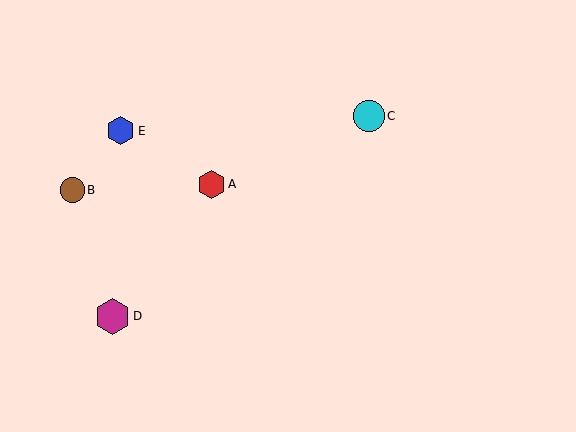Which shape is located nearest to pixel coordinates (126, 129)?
The blue hexagon (labeled E) at (121, 131) is nearest to that location.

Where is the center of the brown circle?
The center of the brown circle is at (72, 190).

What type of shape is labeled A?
Shape A is a red hexagon.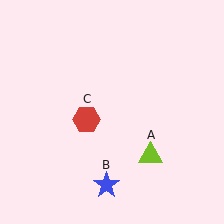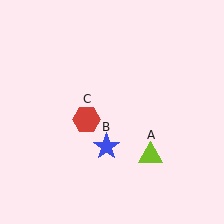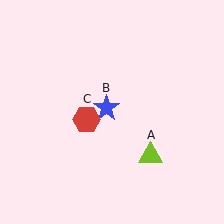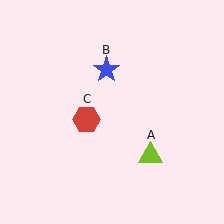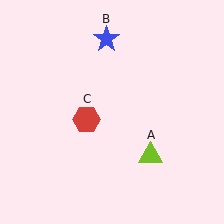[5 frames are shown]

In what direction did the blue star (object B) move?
The blue star (object B) moved up.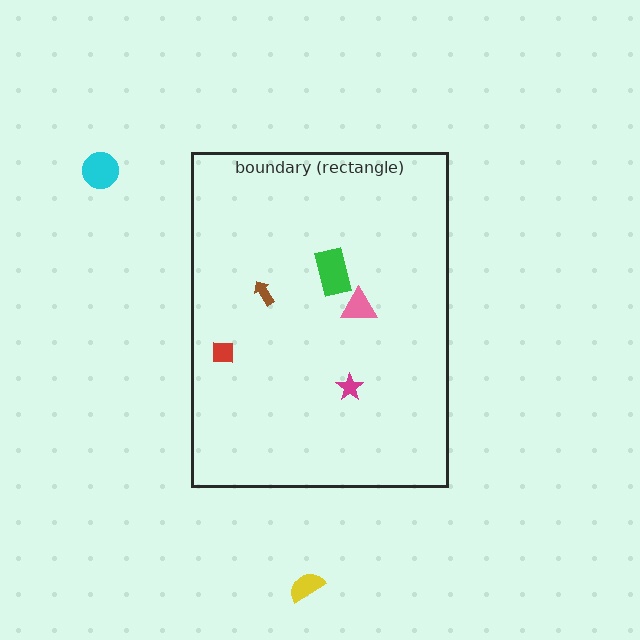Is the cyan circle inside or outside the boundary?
Outside.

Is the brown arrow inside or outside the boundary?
Inside.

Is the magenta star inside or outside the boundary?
Inside.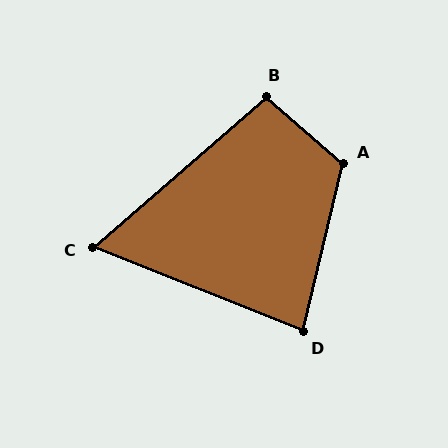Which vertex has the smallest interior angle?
C, at approximately 62 degrees.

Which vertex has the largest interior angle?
A, at approximately 118 degrees.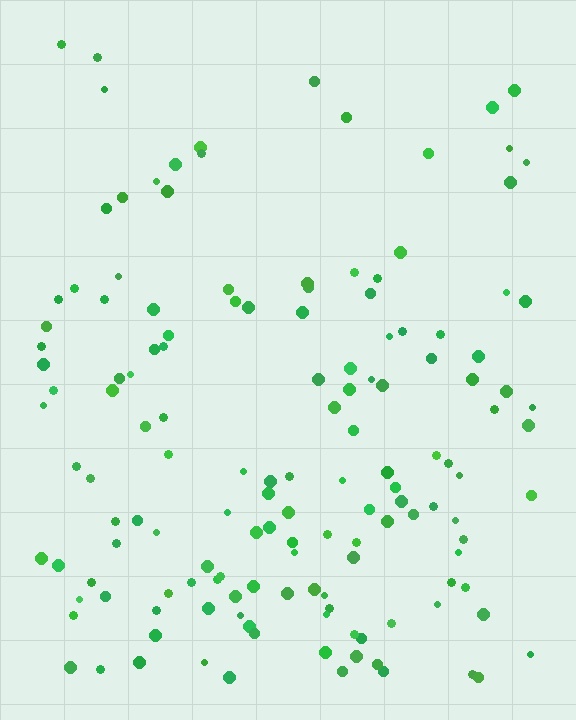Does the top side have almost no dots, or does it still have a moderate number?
Still a moderate number, just noticeably fewer than the bottom.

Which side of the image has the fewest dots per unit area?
The top.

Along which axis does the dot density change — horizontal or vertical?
Vertical.